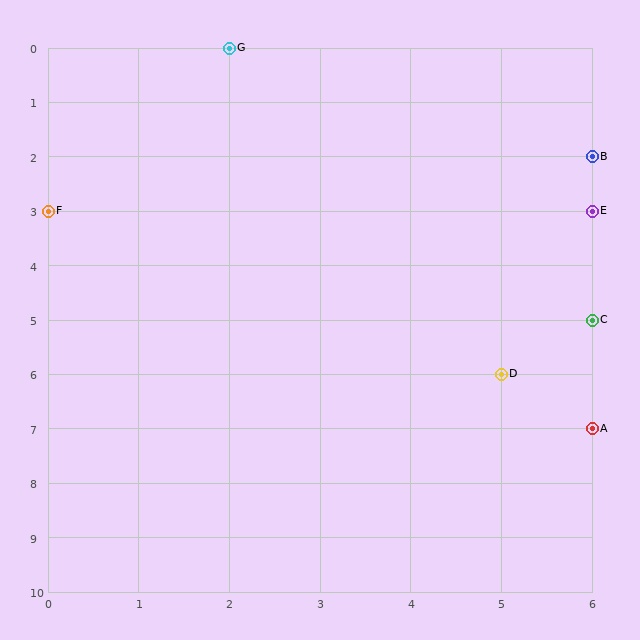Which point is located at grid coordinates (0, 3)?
Point F is at (0, 3).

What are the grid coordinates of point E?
Point E is at grid coordinates (6, 3).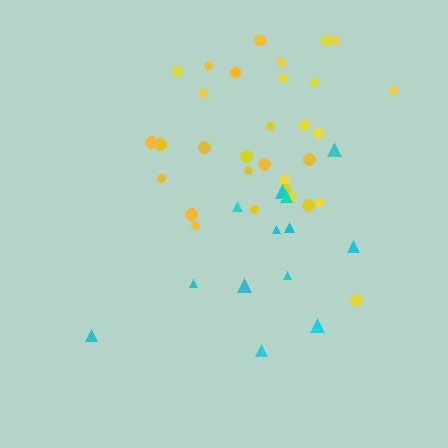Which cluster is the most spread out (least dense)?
Cyan.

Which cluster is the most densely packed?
Yellow.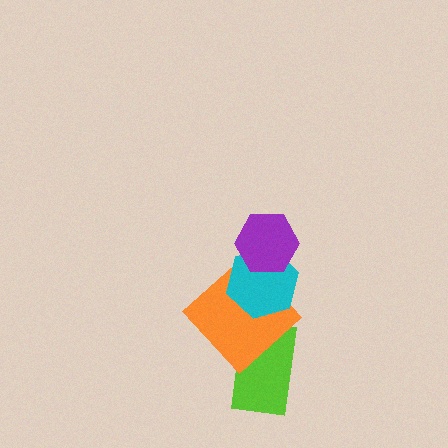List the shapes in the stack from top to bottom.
From top to bottom: the purple hexagon, the cyan hexagon, the orange diamond, the lime rectangle.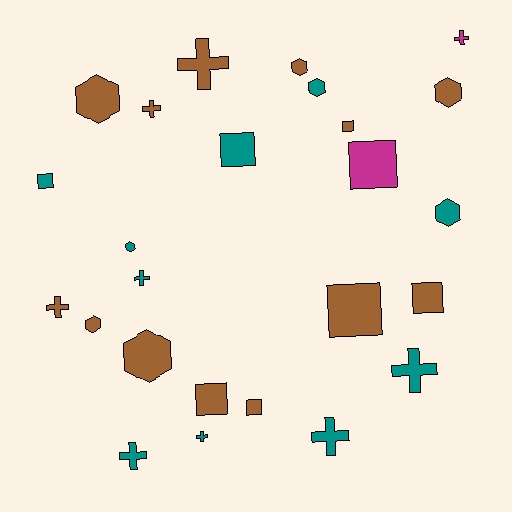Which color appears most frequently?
Brown, with 13 objects.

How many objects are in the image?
There are 25 objects.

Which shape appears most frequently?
Cross, with 9 objects.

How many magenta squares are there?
There is 1 magenta square.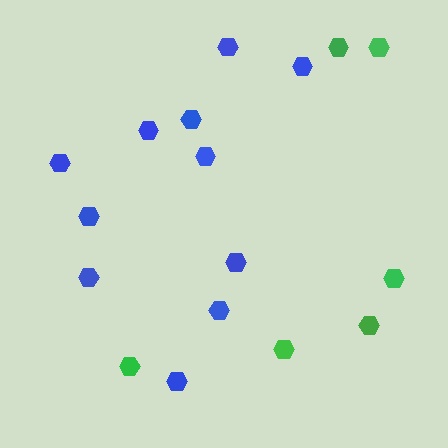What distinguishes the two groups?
There are 2 groups: one group of blue hexagons (11) and one group of green hexagons (6).